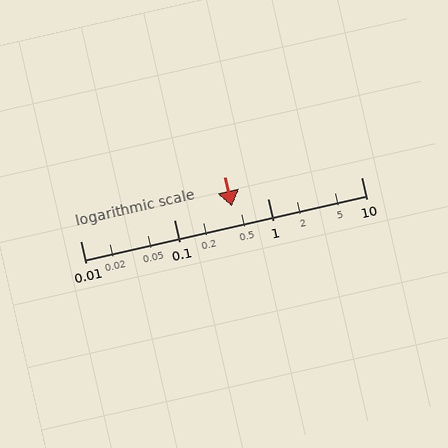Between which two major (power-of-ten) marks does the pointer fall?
The pointer is between 0.1 and 1.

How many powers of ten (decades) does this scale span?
The scale spans 3 decades, from 0.01 to 10.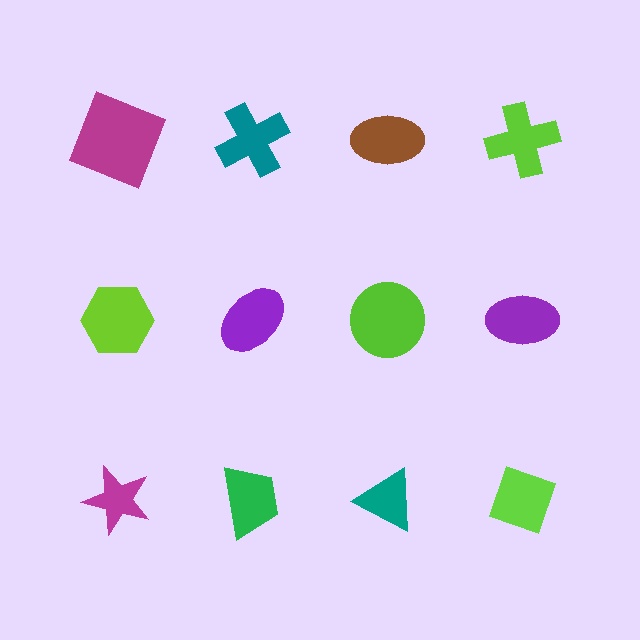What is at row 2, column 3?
A lime circle.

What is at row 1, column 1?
A magenta square.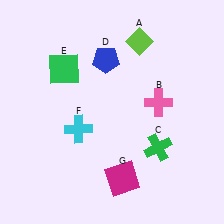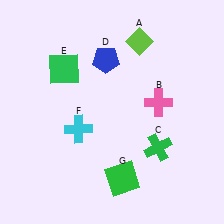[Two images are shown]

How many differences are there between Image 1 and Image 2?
There is 1 difference between the two images.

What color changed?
The square (G) changed from magenta in Image 1 to green in Image 2.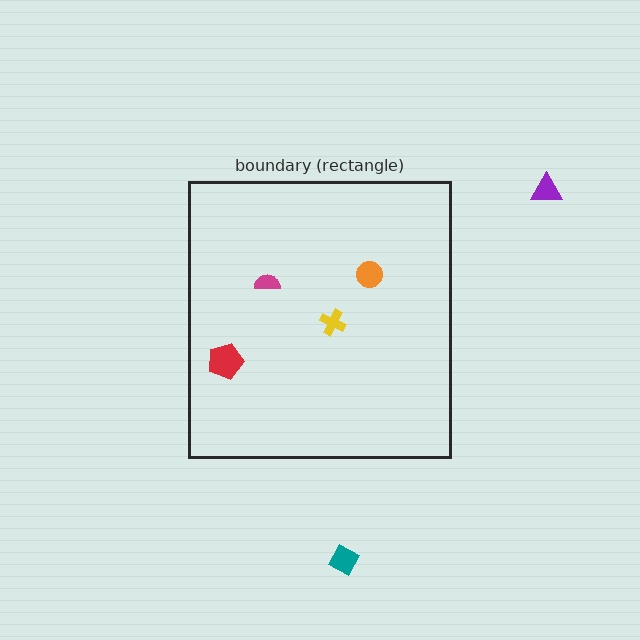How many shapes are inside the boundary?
4 inside, 2 outside.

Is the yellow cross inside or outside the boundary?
Inside.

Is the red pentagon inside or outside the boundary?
Inside.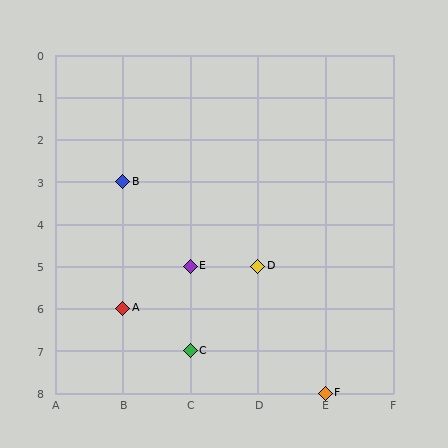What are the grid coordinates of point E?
Point E is at grid coordinates (C, 5).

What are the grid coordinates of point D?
Point D is at grid coordinates (D, 5).